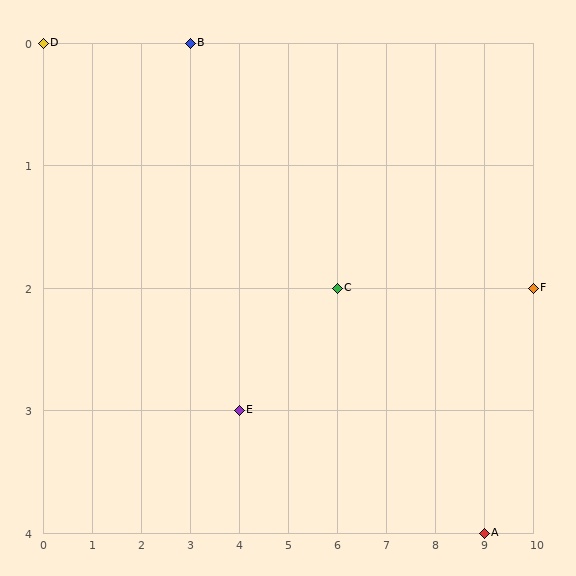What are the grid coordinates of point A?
Point A is at grid coordinates (9, 4).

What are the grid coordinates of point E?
Point E is at grid coordinates (4, 3).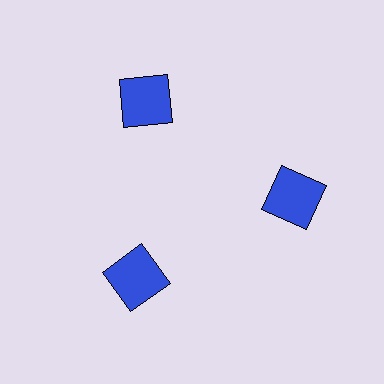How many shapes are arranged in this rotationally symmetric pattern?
There are 3 shapes, arranged in 3 groups of 1.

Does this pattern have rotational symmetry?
Yes, this pattern has 3-fold rotational symmetry. It looks the same after rotating 120 degrees around the center.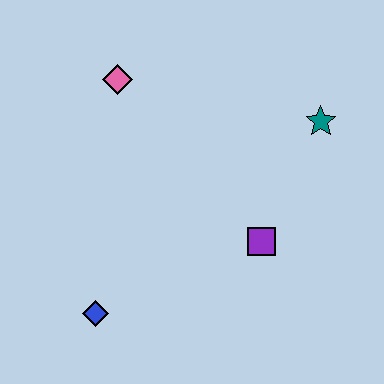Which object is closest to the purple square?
The teal star is closest to the purple square.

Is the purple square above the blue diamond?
Yes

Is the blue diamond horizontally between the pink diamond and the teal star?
No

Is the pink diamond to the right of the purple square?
No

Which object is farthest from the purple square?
The pink diamond is farthest from the purple square.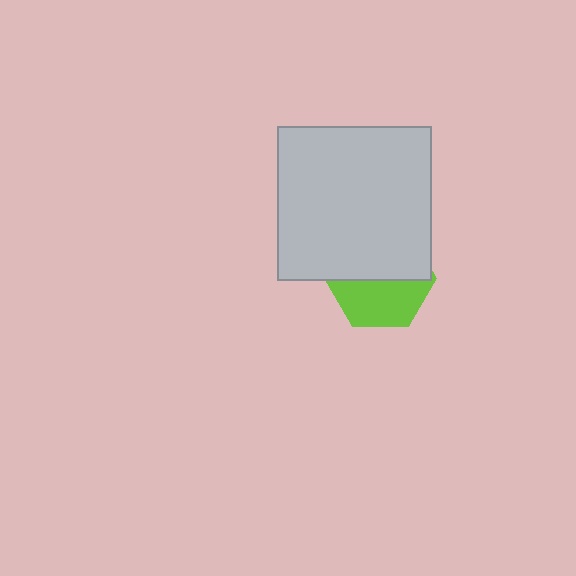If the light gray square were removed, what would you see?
You would see the complete lime hexagon.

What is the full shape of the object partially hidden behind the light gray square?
The partially hidden object is a lime hexagon.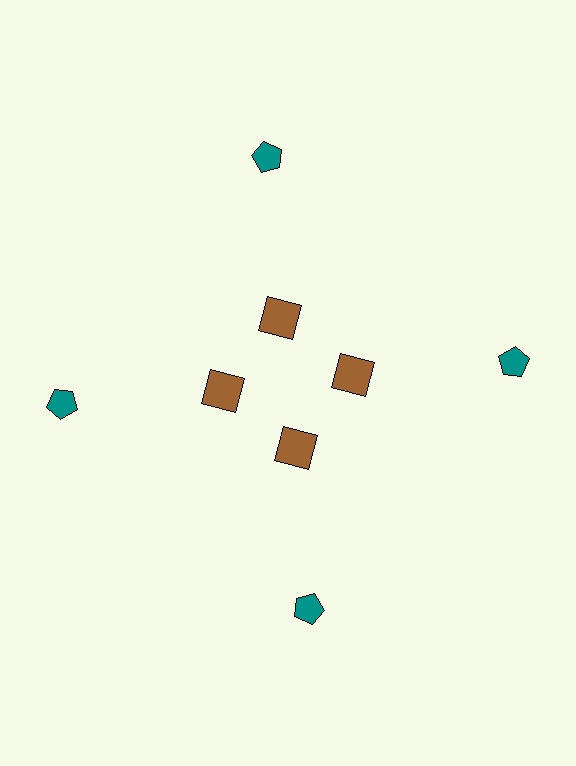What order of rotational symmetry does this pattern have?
This pattern has 4-fold rotational symmetry.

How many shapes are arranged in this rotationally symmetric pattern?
There are 8 shapes, arranged in 4 groups of 2.